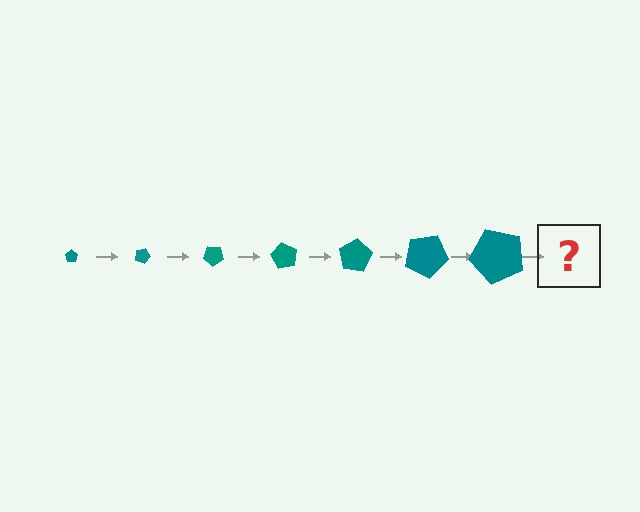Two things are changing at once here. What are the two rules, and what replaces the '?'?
The two rules are that the pentagon grows larger each step and it rotates 20 degrees each step. The '?' should be a pentagon, larger than the previous one and rotated 140 degrees from the start.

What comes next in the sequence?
The next element should be a pentagon, larger than the previous one and rotated 140 degrees from the start.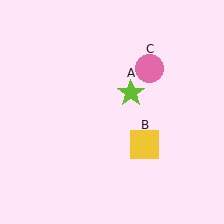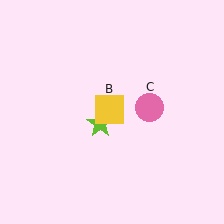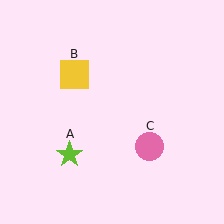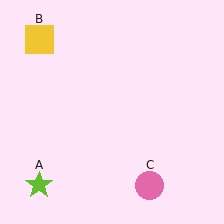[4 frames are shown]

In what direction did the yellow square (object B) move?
The yellow square (object B) moved up and to the left.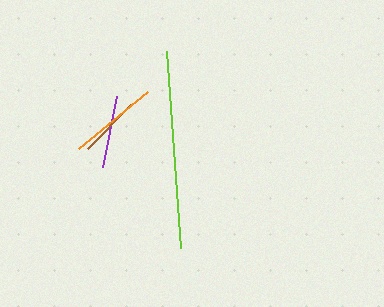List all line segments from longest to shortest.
From longest to shortest: lime, orange, purple, brown.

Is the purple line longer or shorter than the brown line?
The purple line is longer than the brown line.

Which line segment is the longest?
The lime line is the longest at approximately 197 pixels.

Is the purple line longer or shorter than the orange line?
The orange line is longer than the purple line.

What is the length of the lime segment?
The lime segment is approximately 197 pixels long.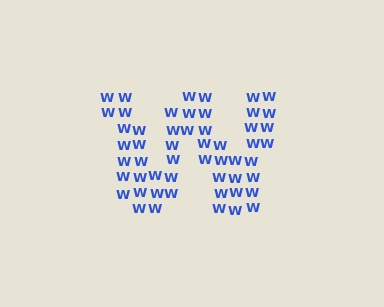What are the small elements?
The small elements are letter W's.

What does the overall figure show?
The overall figure shows the letter W.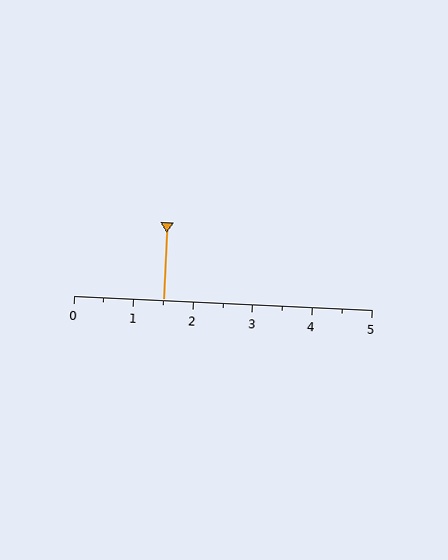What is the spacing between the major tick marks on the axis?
The major ticks are spaced 1 apart.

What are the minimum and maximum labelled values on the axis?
The axis runs from 0 to 5.